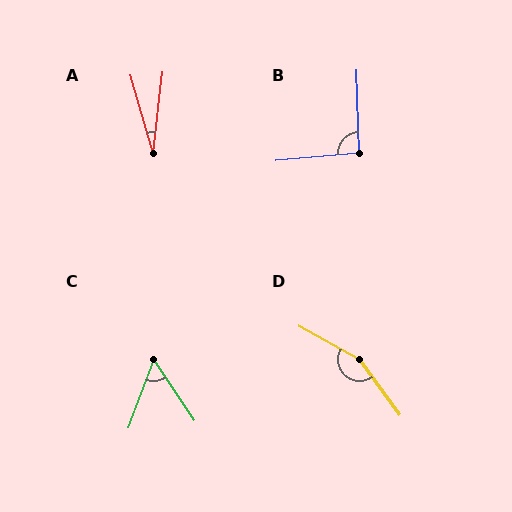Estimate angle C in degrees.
Approximately 54 degrees.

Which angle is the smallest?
A, at approximately 22 degrees.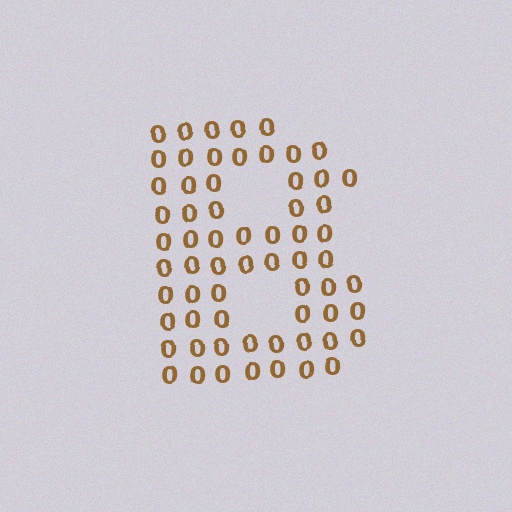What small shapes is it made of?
It is made of small digit 0's.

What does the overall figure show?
The overall figure shows the letter B.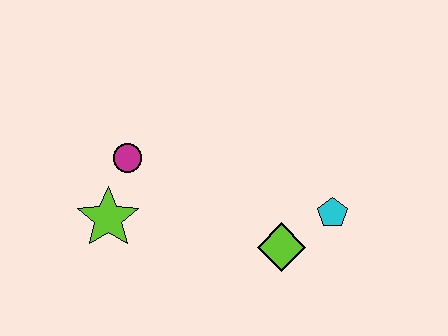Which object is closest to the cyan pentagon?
The lime diamond is closest to the cyan pentagon.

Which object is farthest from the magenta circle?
The cyan pentagon is farthest from the magenta circle.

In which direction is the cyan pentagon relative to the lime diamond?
The cyan pentagon is to the right of the lime diamond.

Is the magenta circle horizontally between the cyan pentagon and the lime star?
Yes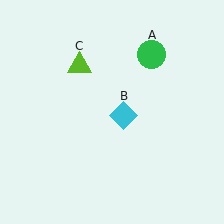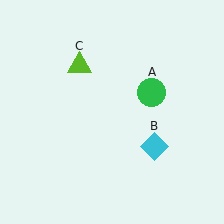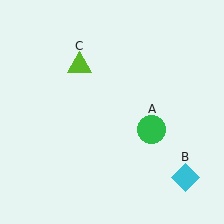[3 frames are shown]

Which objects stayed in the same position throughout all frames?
Lime triangle (object C) remained stationary.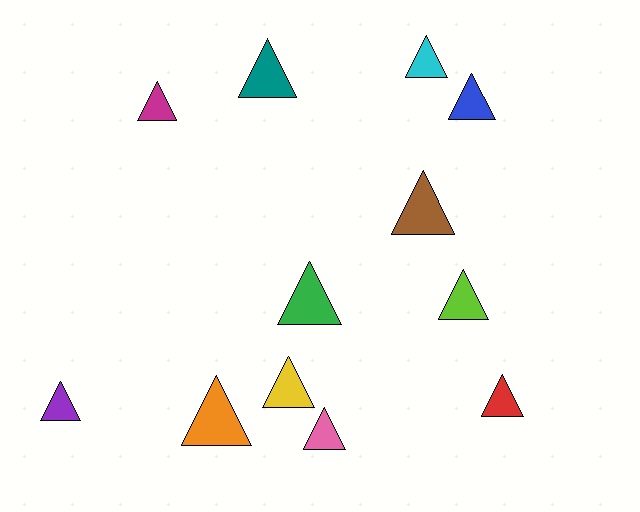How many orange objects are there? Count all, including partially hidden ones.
There is 1 orange object.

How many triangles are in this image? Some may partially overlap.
There are 12 triangles.